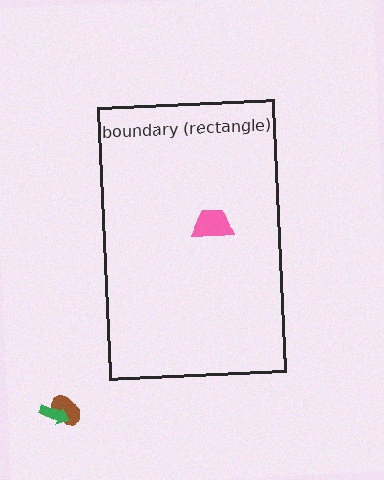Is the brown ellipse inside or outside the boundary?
Outside.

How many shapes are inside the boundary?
1 inside, 2 outside.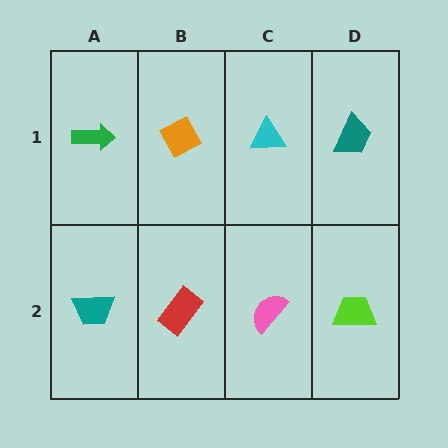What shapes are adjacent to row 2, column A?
A green arrow (row 1, column A), a red rectangle (row 2, column B).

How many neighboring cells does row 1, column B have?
3.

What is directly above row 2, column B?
An orange diamond.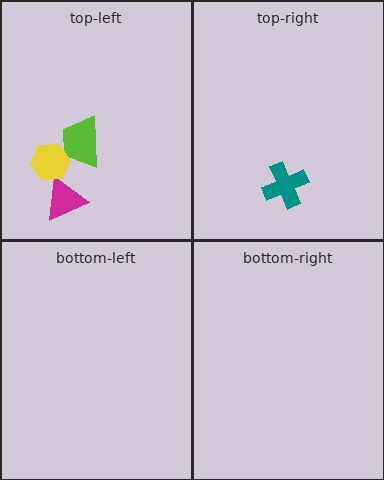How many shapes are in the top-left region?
3.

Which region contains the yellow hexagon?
The top-left region.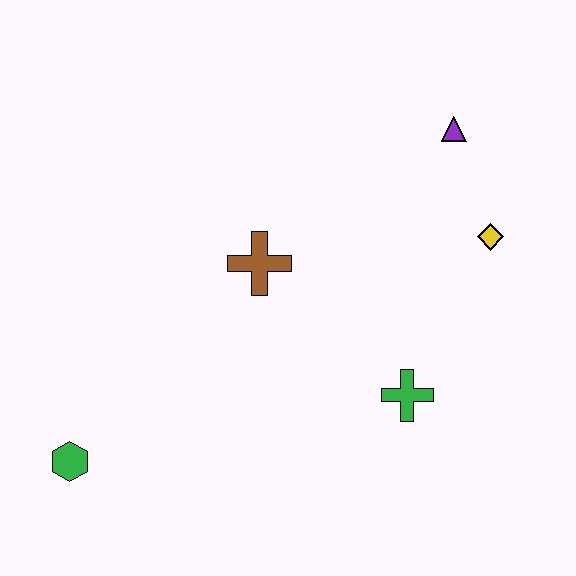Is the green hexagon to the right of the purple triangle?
No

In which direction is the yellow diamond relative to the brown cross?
The yellow diamond is to the right of the brown cross.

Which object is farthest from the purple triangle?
The green hexagon is farthest from the purple triangle.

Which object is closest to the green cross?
The yellow diamond is closest to the green cross.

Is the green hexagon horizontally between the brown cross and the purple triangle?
No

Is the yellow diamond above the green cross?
Yes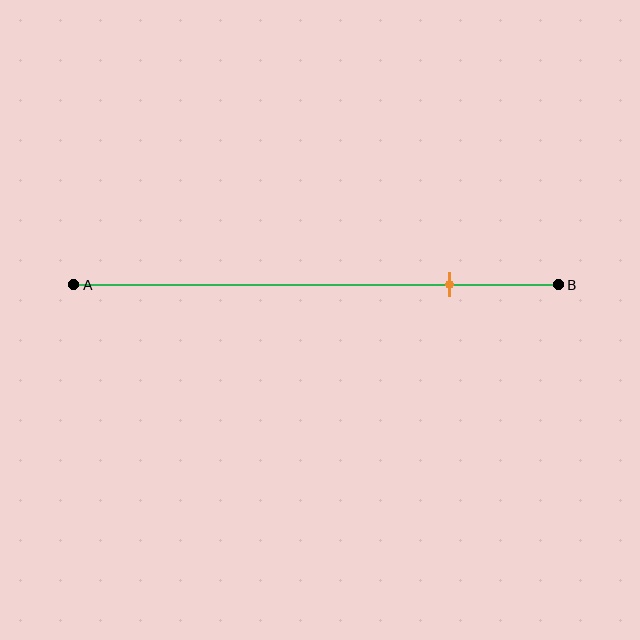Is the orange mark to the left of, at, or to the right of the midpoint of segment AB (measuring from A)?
The orange mark is to the right of the midpoint of segment AB.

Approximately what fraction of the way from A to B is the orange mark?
The orange mark is approximately 80% of the way from A to B.